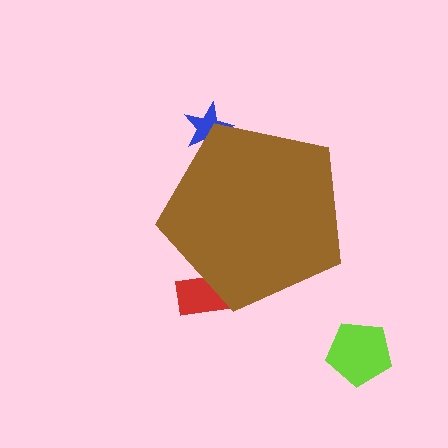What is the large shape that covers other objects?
A brown pentagon.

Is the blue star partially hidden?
Yes, the blue star is partially hidden behind the brown pentagon.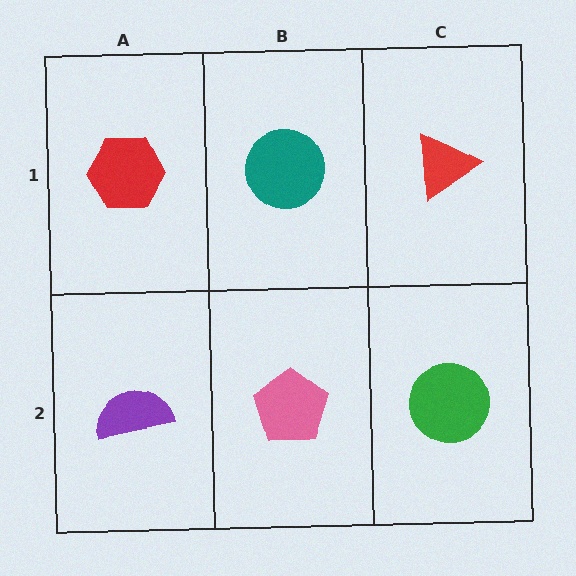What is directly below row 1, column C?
A green circle.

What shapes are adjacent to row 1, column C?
A green circle (row 2, column C), a teal circle (row 1, column B).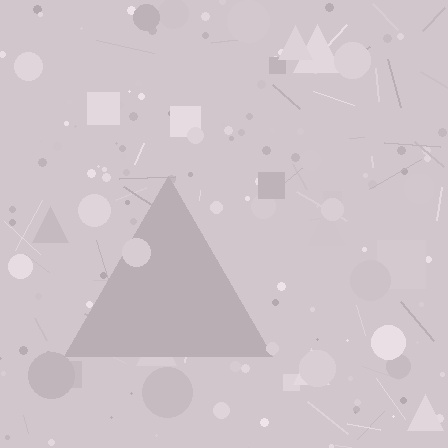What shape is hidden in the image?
A triangle is hidden in the image.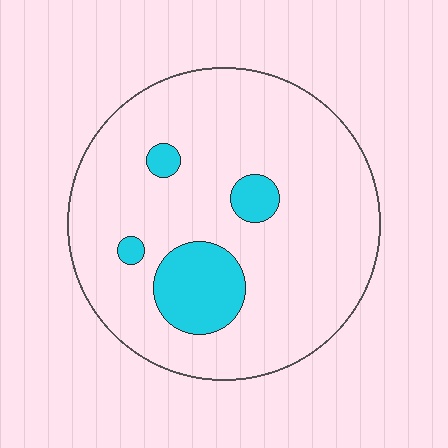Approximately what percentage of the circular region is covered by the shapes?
Approximately 15%.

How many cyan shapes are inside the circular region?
4.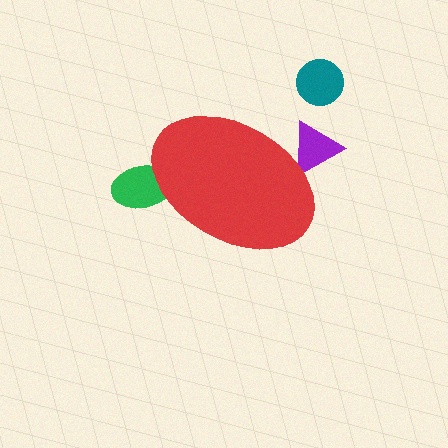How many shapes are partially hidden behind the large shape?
2 shapes are partially hidden.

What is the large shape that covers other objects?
A red ellipse.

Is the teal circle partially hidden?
No, the teal circle is fully visible.